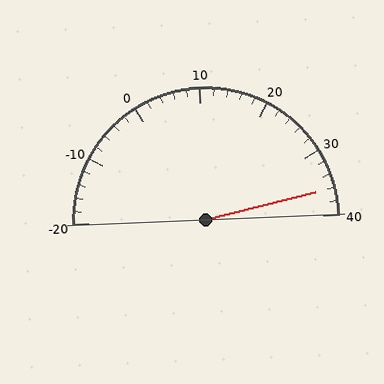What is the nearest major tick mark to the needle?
The nearest major tick mark is 40.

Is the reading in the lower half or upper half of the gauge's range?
The reading is in the upper half of the range (-20 to 40).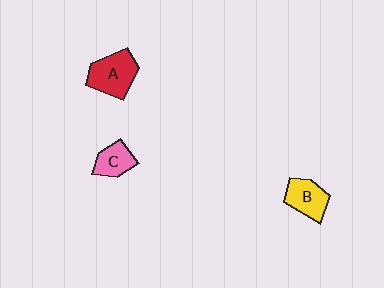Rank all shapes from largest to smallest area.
From largest to smallest: A (red), B (yellow), C (pink).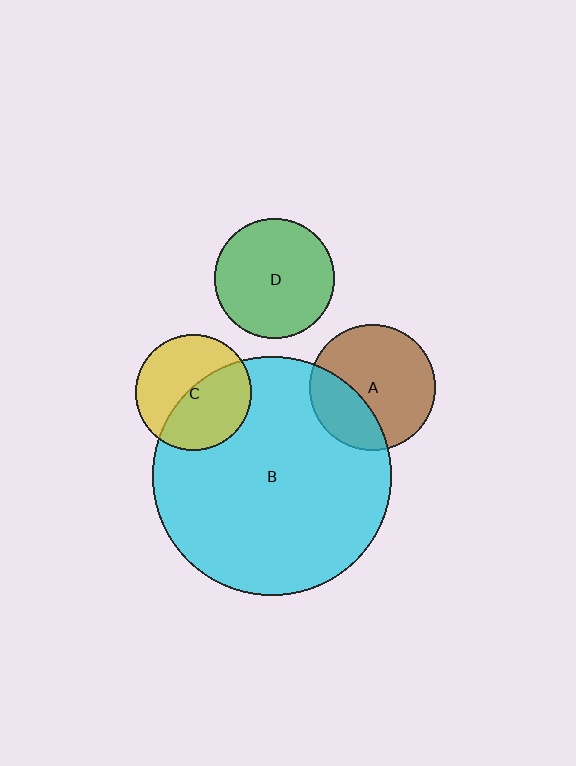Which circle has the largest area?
Circle B (cyan).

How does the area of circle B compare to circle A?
Approximately 3.6 times.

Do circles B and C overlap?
Yes.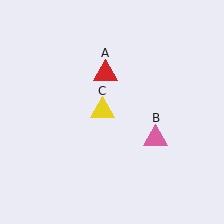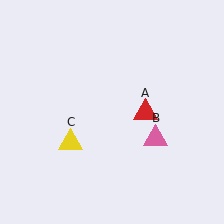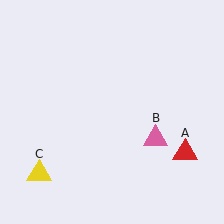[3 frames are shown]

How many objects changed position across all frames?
2 objects changed position: red triangle (object A), yellow triangle (object C).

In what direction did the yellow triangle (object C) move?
The yellow triangle (object C) moved down and to the left.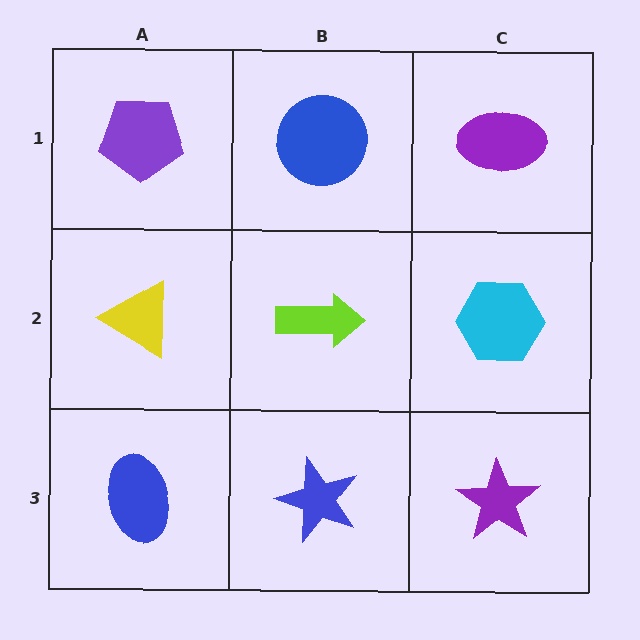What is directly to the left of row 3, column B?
A blue ellipse.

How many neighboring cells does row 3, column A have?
2.